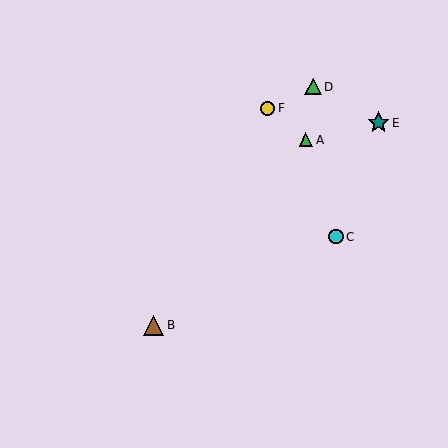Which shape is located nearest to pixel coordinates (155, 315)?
The brown triangle (labeled B) at (154, 325) is nearest to that location.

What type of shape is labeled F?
Shape F is a yellow circle.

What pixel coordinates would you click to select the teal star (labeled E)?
Click at (379, 123) to select the teal star E.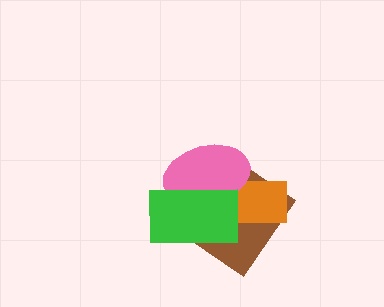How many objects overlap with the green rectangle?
3 objects overlap with the green rectangle.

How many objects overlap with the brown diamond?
3 objects overlap with the brown diamond.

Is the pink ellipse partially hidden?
Yes, it is partially covered by another shape.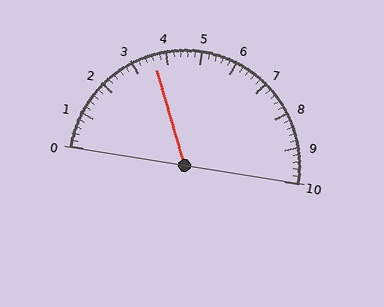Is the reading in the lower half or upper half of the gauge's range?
The reading is in the lower half of the range (0 to 10).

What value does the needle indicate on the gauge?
The needle indicates approximately 3.6.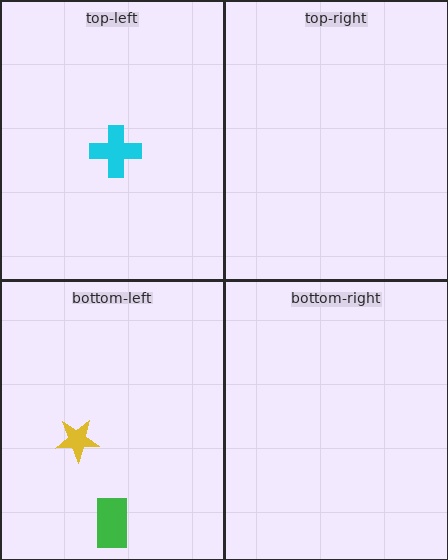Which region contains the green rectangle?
The bottom-left region.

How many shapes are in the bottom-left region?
2.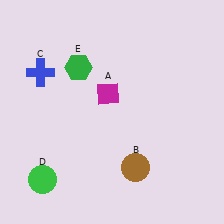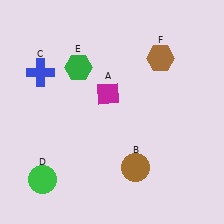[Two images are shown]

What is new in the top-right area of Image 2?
A brown hexagon (F) was added in the top-right area of Image 2.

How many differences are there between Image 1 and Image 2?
There is 1 difference between the two images.